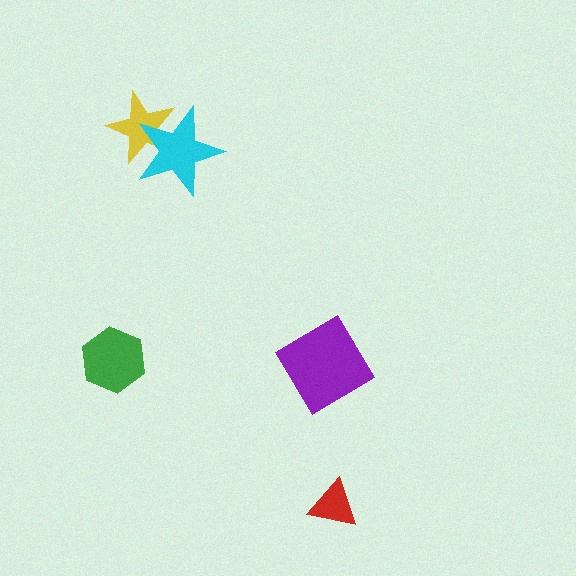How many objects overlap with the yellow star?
1 object overlaps with the yellow star.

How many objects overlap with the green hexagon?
0 objects overlap with the green hexagon.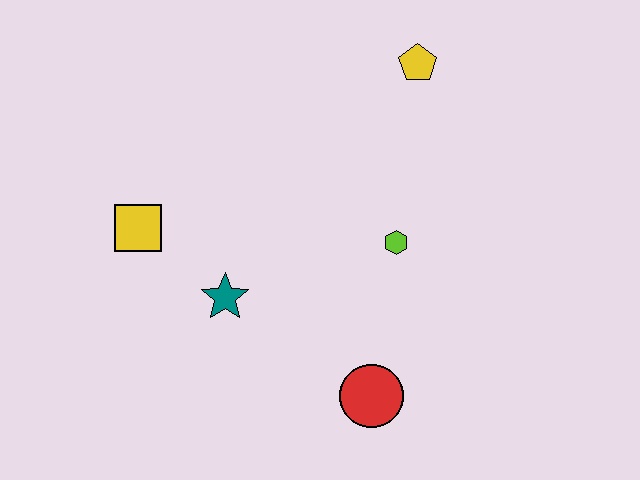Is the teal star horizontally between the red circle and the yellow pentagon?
No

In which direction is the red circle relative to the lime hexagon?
The red circle is below the lime hexagon.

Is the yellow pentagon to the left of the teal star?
No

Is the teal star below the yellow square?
Yes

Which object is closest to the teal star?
The yellow square is closest to the teal star.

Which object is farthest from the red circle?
The yellow pentagon is farthest from the red circle.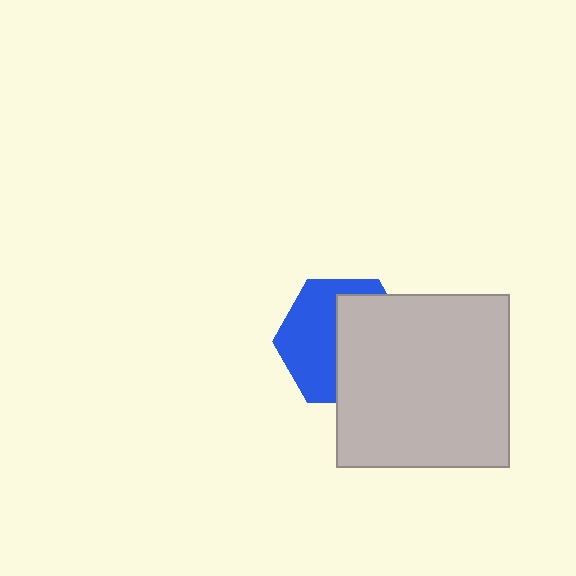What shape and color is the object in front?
The object in front is a light gray square.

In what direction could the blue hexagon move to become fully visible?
The blue hexagon could move left. That would shift it out from behind the light gray square entirely.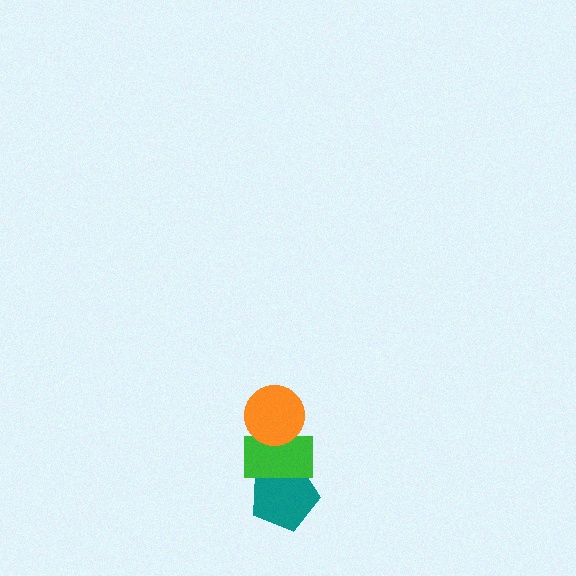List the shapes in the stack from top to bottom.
From top to bottom: the orange circle, the green rectangle, the teal pentagon.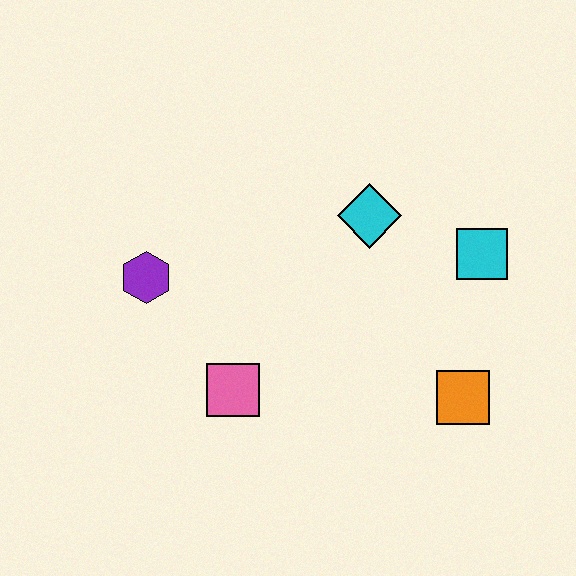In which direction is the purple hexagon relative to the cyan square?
The purple hexagon is to the left of the cyan square.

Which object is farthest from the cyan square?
The purple hexagon is farthest from the cyan square.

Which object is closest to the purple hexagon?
The pink square is closest to the purple hexagon.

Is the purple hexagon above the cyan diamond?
No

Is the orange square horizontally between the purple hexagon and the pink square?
No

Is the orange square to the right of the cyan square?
No